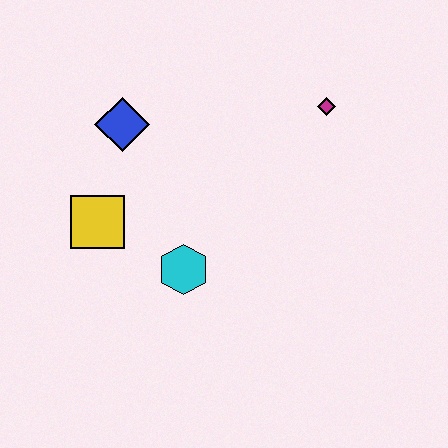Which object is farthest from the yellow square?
The magenta diamond is farthest from the yellow square.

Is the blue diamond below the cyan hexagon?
No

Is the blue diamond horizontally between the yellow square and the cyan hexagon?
Yes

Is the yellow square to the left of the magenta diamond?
Yes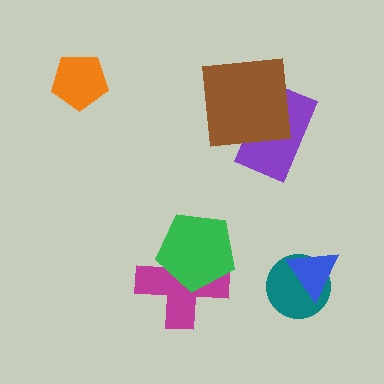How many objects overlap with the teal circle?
1 object overlaps with the teal circle.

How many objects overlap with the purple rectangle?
1 object overlaps with the purple rectangle.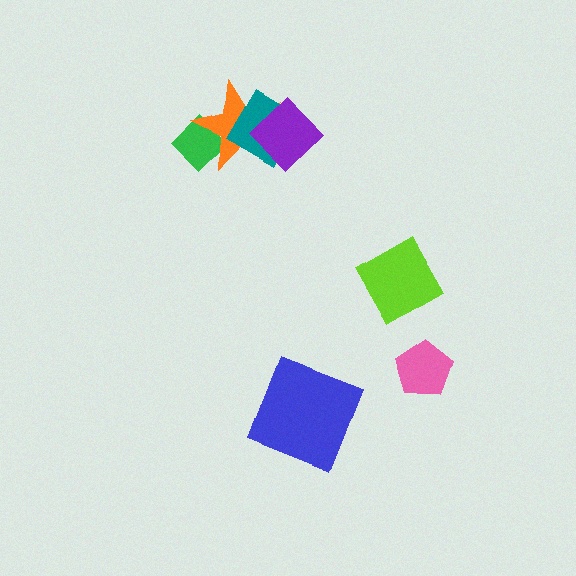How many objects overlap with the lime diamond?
0 objects overlap with the lime diamond.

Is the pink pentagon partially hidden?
No, no other shape covers it.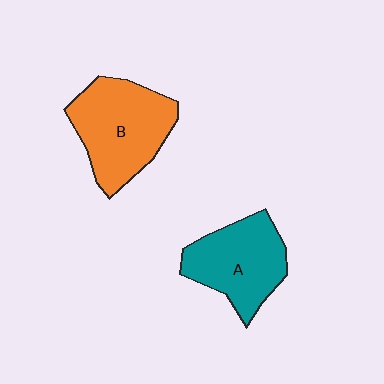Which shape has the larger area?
Shape B (orange).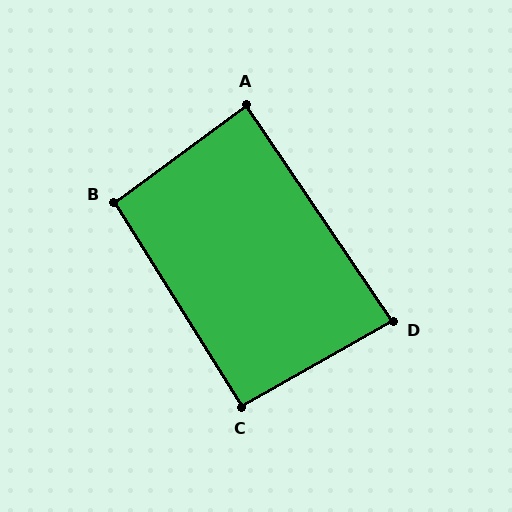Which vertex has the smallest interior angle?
D, at approximately 85 degrees.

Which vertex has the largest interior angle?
B, at approximately 95 degrees.